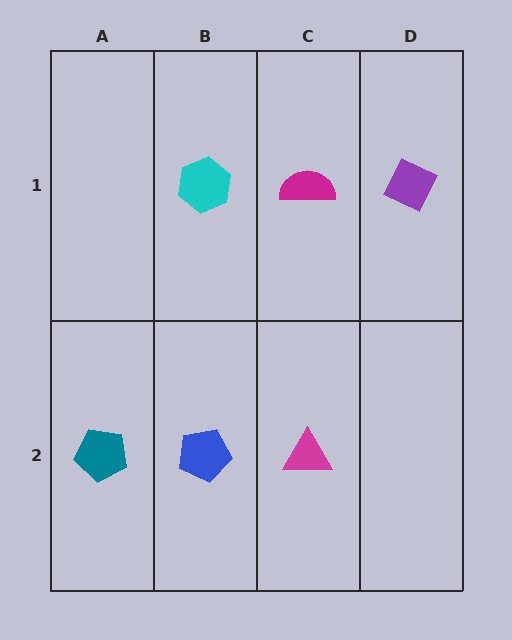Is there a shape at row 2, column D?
No, that cell is empty.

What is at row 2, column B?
A blue pentagon.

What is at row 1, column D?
A purple diamond.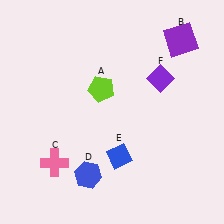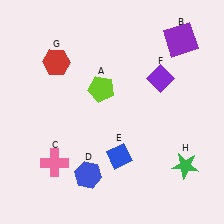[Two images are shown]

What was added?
A red hexagon (G), a green star (H) were added in Image 2.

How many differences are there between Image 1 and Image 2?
There are 2 differences between the two images.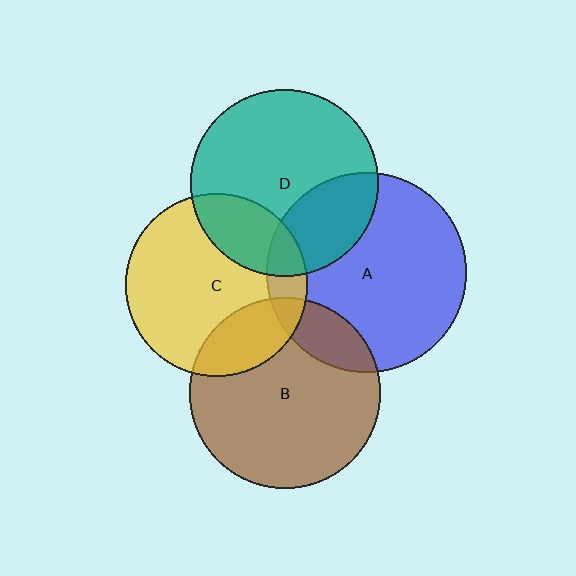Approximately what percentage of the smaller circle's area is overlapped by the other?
Approximately 10%.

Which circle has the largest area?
Circle A (blue).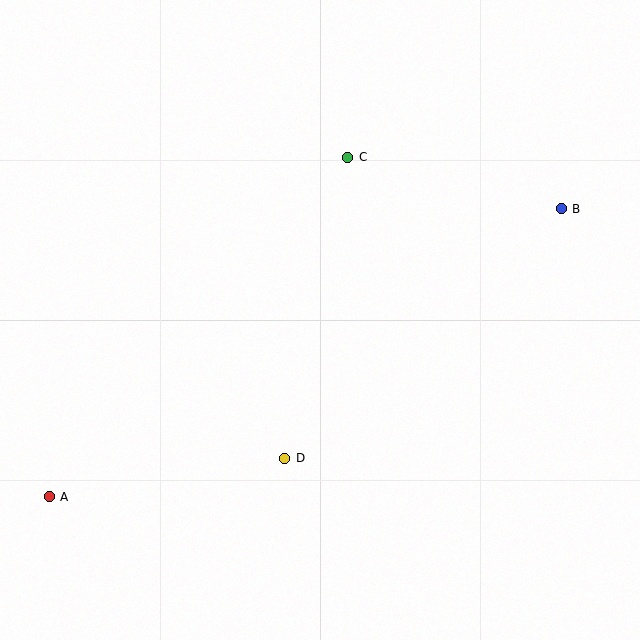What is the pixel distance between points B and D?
The distance between B and D is 372 pixels.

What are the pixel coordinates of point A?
Point A is at (49, 497).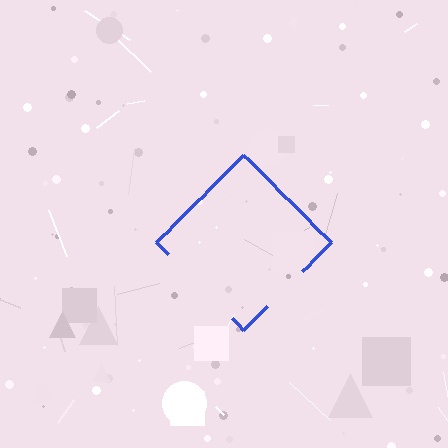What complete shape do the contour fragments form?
The contour fragments form a diamond.